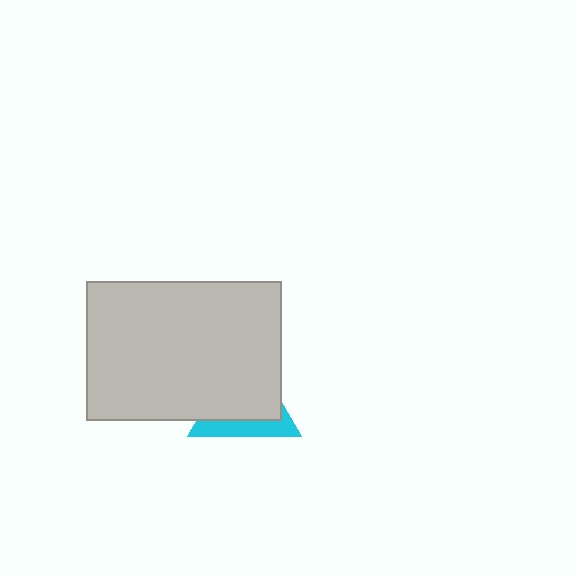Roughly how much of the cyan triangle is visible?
A small part of it is visible (roughly 32%).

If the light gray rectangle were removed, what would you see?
You would see the complete cyan triangle.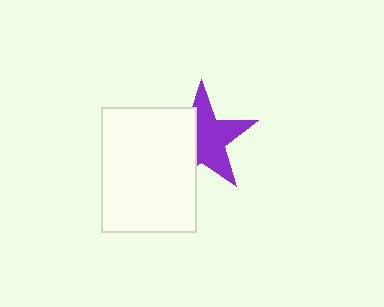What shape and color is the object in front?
The object in front is a white rectangle.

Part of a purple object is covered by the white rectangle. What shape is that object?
It is a star.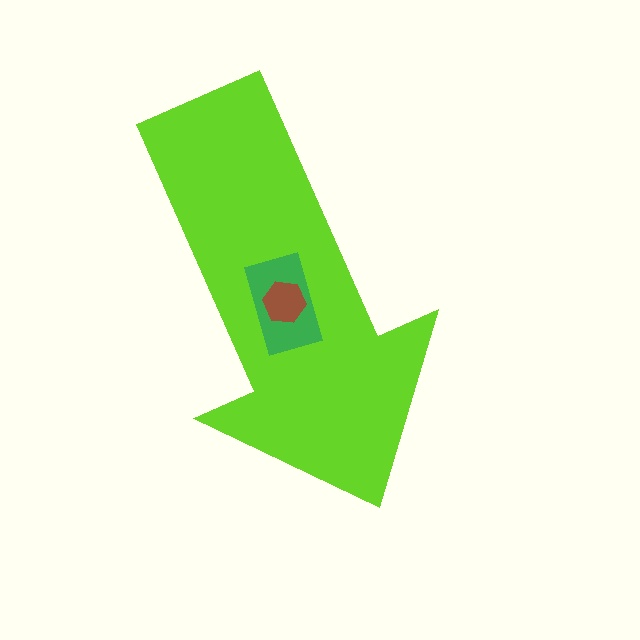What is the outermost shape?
The lime arrow.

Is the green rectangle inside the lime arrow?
Yes.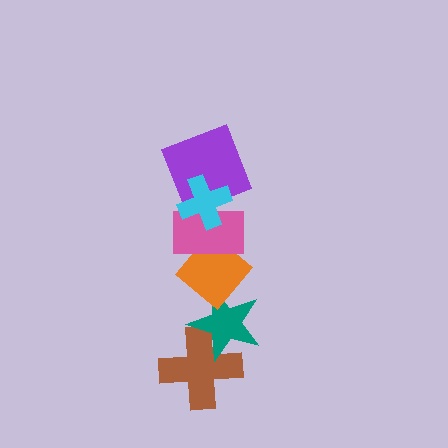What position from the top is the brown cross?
The brown cross is 6th from the top.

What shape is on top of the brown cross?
The teal star is on top of the brown cross.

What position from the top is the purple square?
The purple square is 2nd from the top.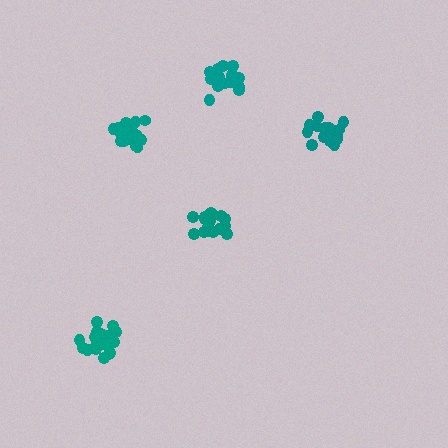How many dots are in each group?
Group 1: 20 dots, Group 2: 19 dots, Group 3: 18 dots, Group 4: 19 dots, Group 5: 17 dots (93 total).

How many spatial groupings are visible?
There are 5 spatial groupings.